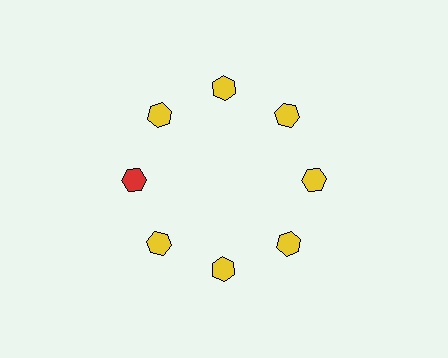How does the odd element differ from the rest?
It has a different color: red instead of yellow.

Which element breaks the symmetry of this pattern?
The red hexagon at roughly the 9 o'clock position breaks the symmetry. All other shapes are yellow hexagons.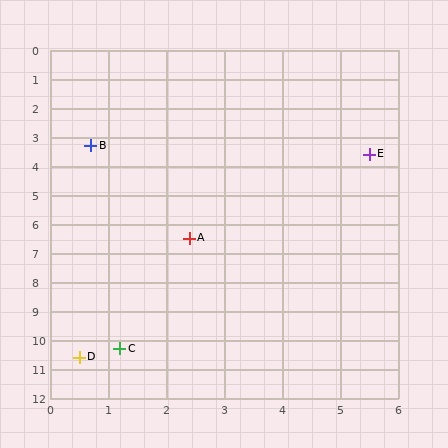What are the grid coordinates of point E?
Point E is at approximately (5.5, 3.6).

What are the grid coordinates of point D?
Point D is at approximately (0.5, 10.6).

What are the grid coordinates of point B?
Point B is at approximately (0.7, 3.3).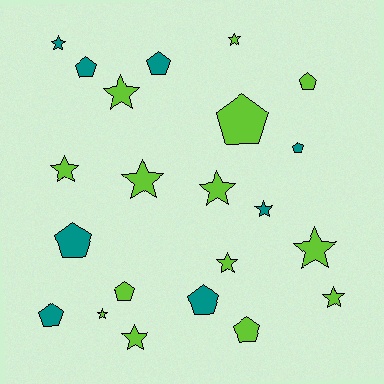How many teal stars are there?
There are 2 teal stars.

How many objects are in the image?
There are 22 objects.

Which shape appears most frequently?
Star, with 12 objects.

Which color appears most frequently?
Lime, with 14 objects.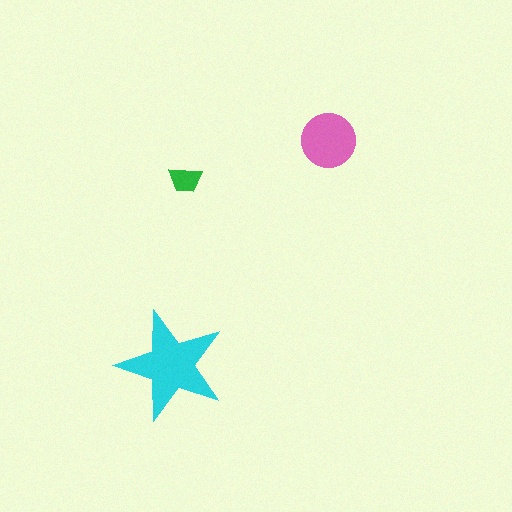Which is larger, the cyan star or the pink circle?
The cyan star.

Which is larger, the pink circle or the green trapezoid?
The pink circle.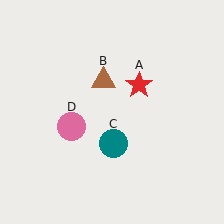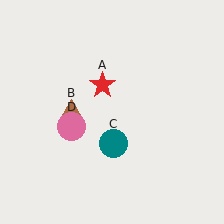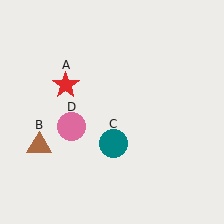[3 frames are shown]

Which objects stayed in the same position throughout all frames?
Teal circle (object C) and pink circle (object D) remained stationary.